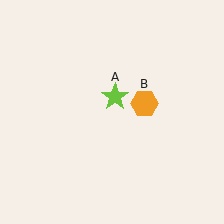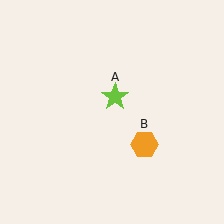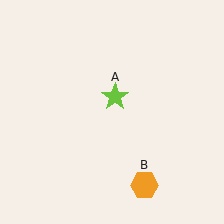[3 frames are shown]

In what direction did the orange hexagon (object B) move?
The orange hexagon (object B) moved down.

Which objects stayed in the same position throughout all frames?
Lime star (object A) remained stationary.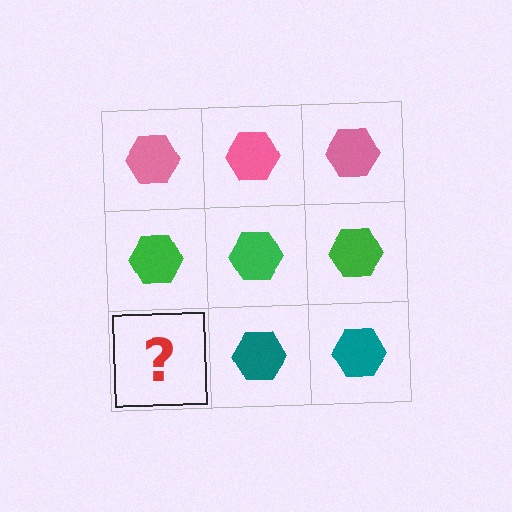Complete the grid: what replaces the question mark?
The question mark should be replaced with a teal hexagon.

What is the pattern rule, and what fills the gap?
The rule is that each row has a consistent color. The gap should be filled with a teal hexagon.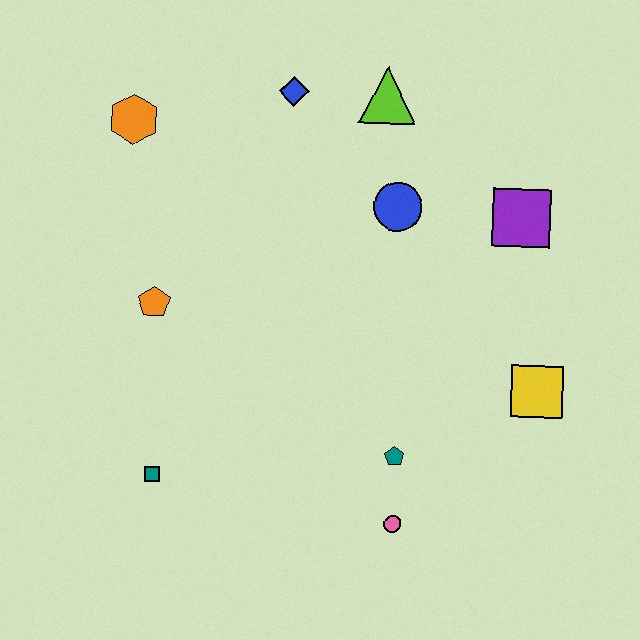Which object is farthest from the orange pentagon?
The yellow square is farthest from the orange pentagon.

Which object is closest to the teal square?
The orange pentagon is closest to the teal square.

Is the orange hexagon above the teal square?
Yes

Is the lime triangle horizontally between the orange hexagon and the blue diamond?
No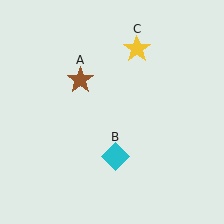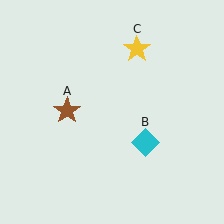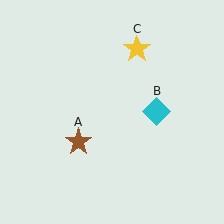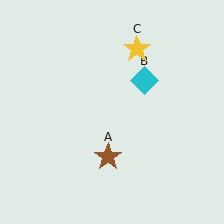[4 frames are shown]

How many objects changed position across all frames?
2 objects changed position: brown star (object A), cyan diamond (object B).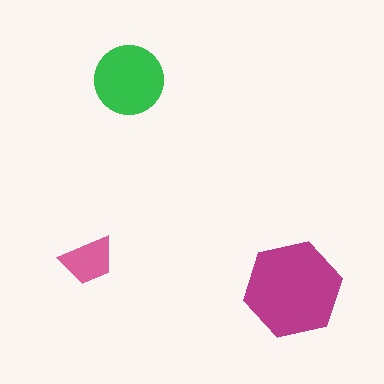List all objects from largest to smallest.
The magenta hexagon, the green circle, the pink trapezoid.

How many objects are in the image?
There are 3 objects in the image.